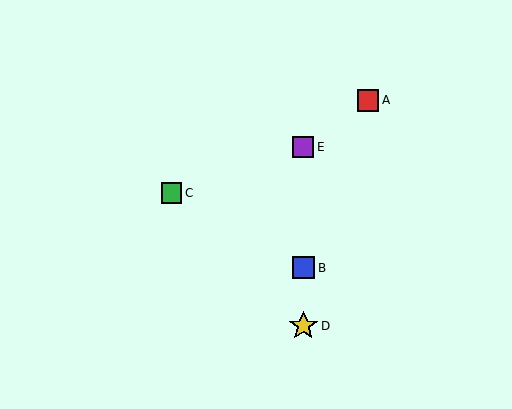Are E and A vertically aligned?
No, E is at x≈303 and A is at x≈368.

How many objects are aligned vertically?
3 objects (B, D, E) are aligned vertically.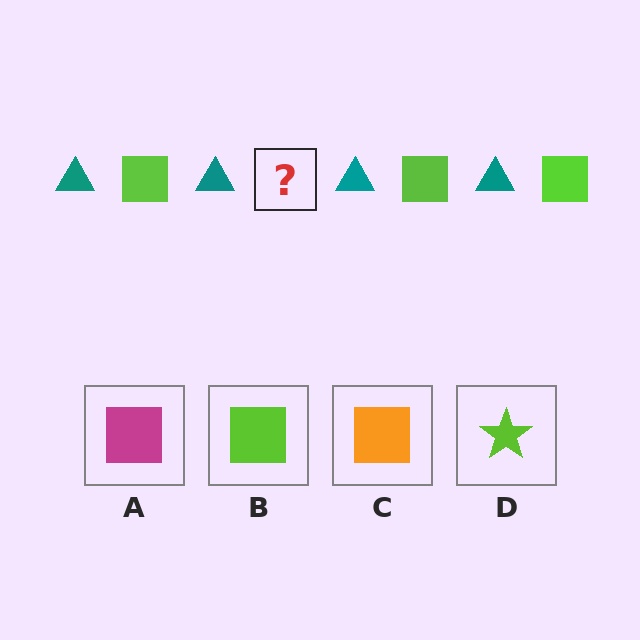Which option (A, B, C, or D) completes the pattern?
B.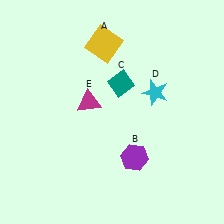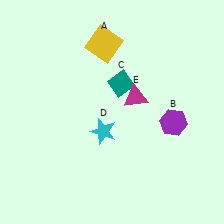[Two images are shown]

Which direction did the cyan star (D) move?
The cyan star (D) moved left.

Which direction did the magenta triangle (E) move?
The magenta triangle (E) moved right.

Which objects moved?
The objects that moved are: the purple hexagon (B), the cyan star (D), the magenta triangle (E).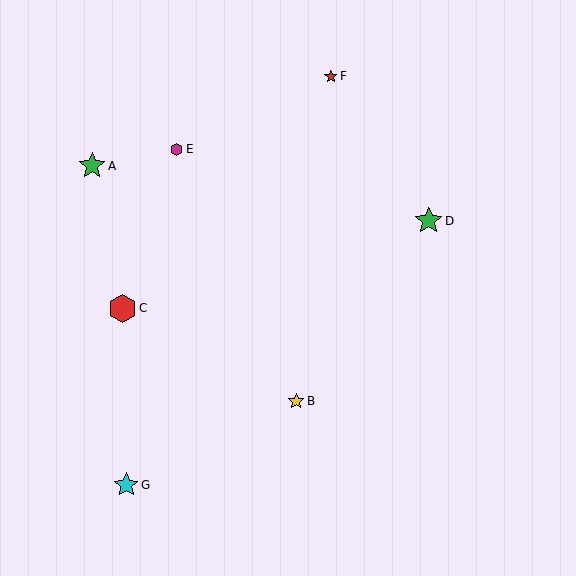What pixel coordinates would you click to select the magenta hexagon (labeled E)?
Click at (177, 149) to select the magenta hexagon E.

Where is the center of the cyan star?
The center of the cyan star is at (126, 485).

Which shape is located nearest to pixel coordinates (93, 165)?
The green star (labeled A) at (92, 166) is nearest to that location.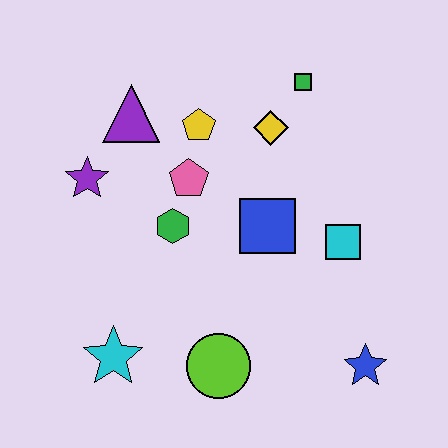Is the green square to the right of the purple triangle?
Yes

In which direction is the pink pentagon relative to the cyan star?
The pink pentagon is above the cyan star.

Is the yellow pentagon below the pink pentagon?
No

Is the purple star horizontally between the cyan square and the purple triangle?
No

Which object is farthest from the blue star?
The purple triangle is farthest from the blue star.